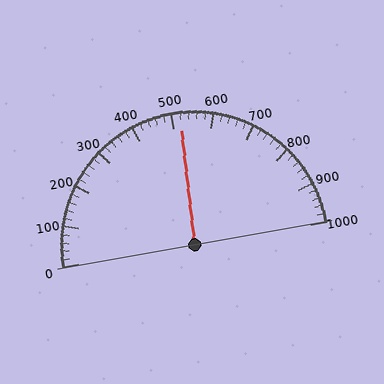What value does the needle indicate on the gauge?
The needle indicates approximately 520.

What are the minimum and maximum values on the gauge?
The gauge ranges from 0 to 1000.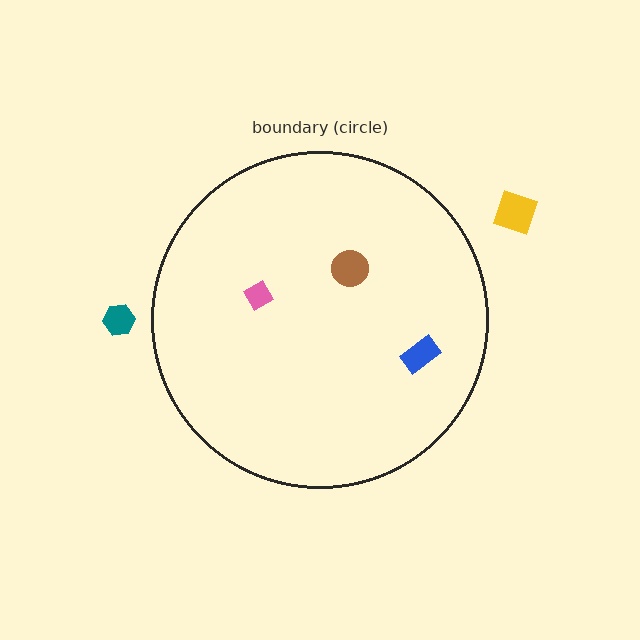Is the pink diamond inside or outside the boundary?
Inside.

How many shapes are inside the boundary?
3 inside, 2 outside.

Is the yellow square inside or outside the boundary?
Outside.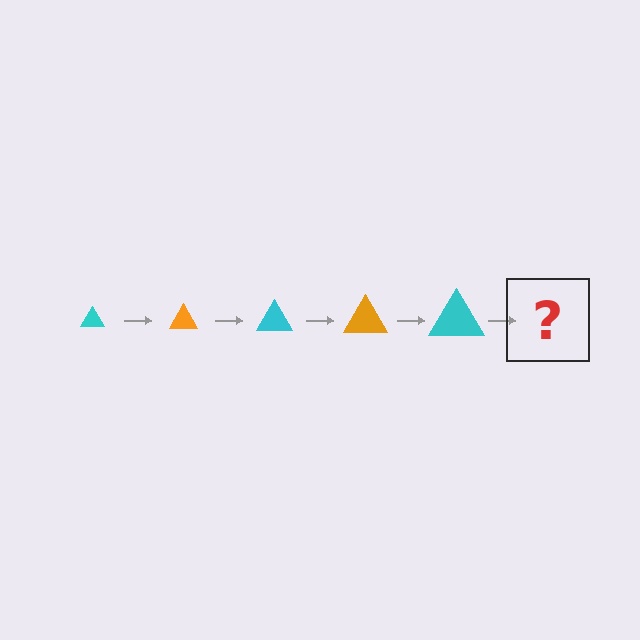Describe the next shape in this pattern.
It should be an orange triangle, larger than the previous one.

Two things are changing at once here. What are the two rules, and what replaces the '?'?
The two rules are that the triangle grows larger each step and the color cycles through cyan and orange. The '?' should be an orange triangle, larger than the previous one.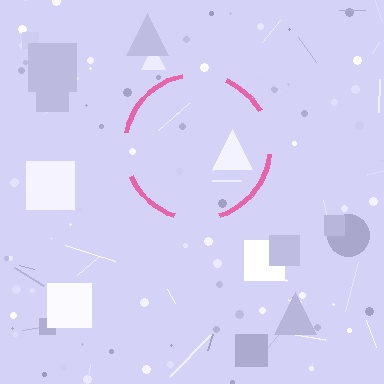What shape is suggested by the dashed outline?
The dashed outline suggests a circle.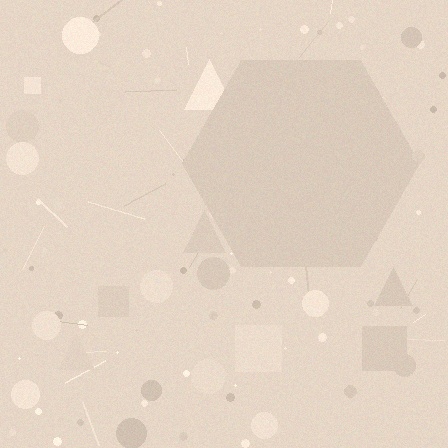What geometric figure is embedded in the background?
A hexagon is embedded in the background.